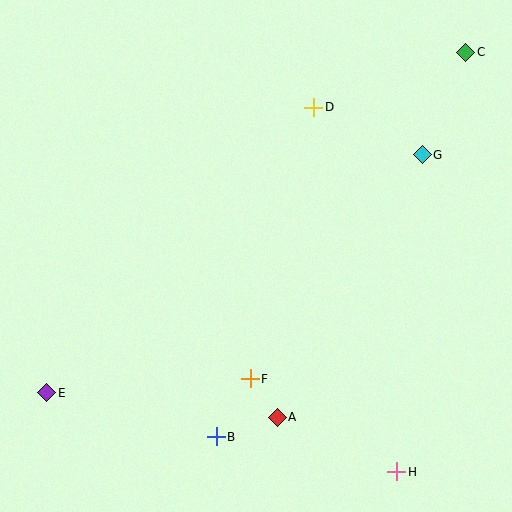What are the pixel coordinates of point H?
Point H is at (397, 472).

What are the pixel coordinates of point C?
Point C is at (465, 52).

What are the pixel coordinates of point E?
Point E is at (47, 393).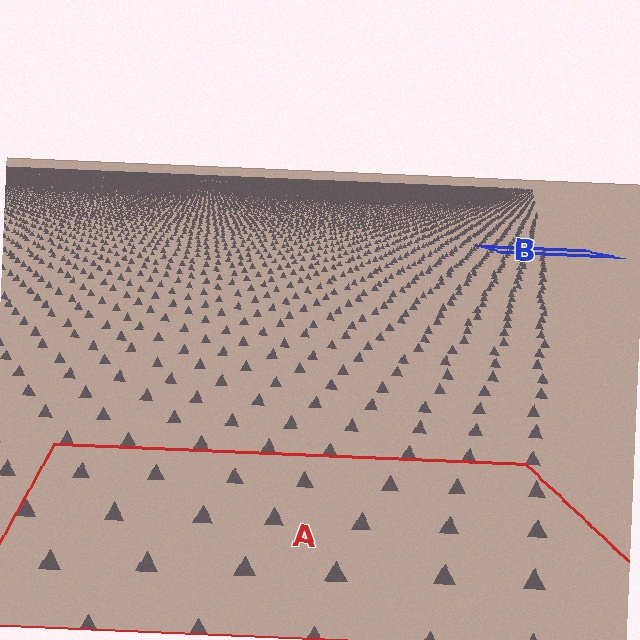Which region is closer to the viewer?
Region A is closer. The texture elements there are larger and more spread out.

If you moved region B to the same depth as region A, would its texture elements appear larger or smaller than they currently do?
They would appear larger. At a closer depth, the same texture elements are projected at a bigger on-screen size.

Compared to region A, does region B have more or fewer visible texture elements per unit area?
Region B has more texture elements per unit area — they are packed more densely because it is farther away.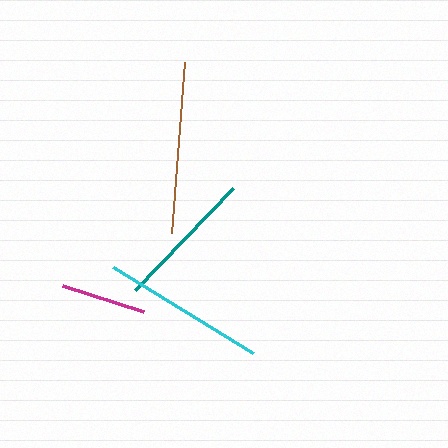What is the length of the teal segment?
The teal segment is approximately 141 pixels long.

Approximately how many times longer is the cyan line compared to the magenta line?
The cyan line is approximately 1.9 times the length of the magenta line.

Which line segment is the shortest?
The magenta line is the shortest at approximately 85 pixels.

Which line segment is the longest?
The brown line is the longest at approximately 172 pixels.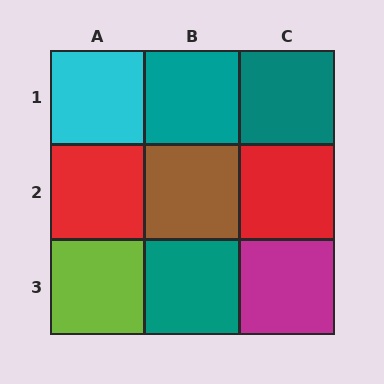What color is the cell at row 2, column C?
Red.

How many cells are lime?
1 cell is lime.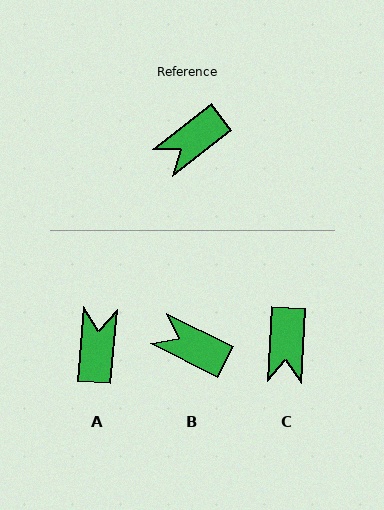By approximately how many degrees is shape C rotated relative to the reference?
Approximately 49 degrees counter-clockwise.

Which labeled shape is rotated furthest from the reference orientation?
A, about 133 degrees away.